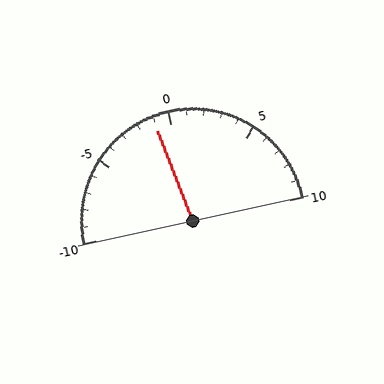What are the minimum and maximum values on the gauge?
The gauge ranges from -10 to 10.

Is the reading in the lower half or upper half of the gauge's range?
The reading is in the lower half of the range (-10 to 10).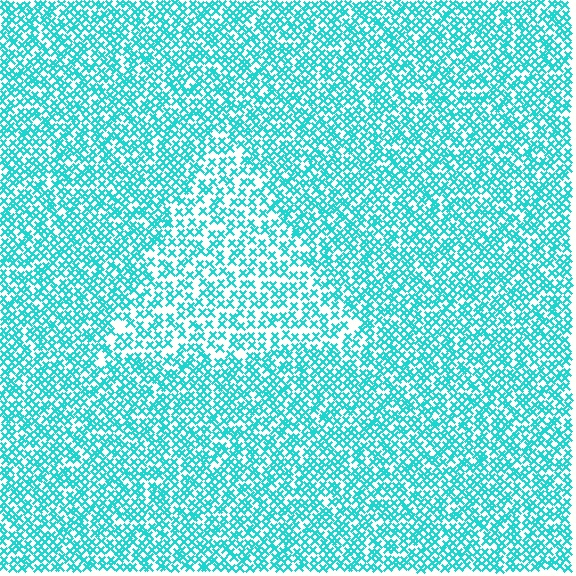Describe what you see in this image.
The image contains small cyan elements arranged at two different densities. A triangle-shaped region is visible where the elements are less densely packed than the surrounding area.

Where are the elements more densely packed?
The elements are more densely packed outside the triangle boundary.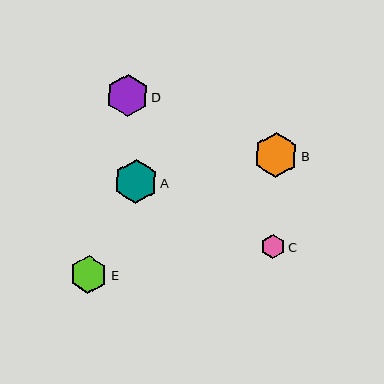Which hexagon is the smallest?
Hexagon C is the smallest with a size of approximately 24 pixels.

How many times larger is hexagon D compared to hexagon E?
Hexagon D is approximately 1.1 times the size of hexagon E.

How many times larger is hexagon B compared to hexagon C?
Hexagon B is approximately 1.9 times the size of hexagon C.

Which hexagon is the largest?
Hexagon B is the largest with a size of approximately 45 pixels.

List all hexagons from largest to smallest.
From largest to smallest: B, A, D, E, C.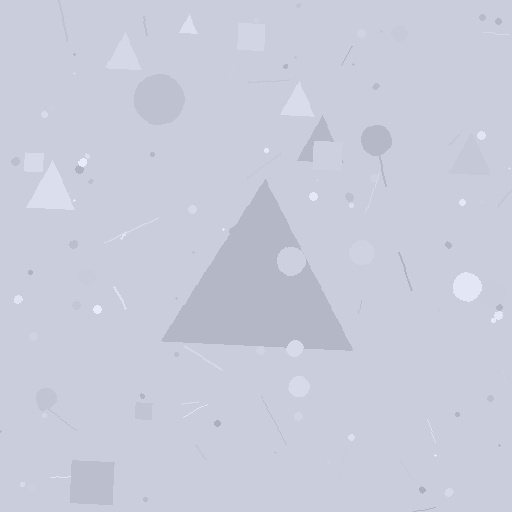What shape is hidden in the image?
A triangle is hidden in the image.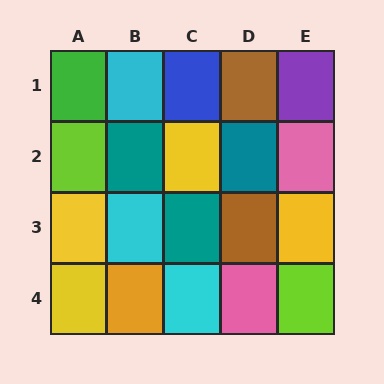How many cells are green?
1 cell is green.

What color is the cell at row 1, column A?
Green.